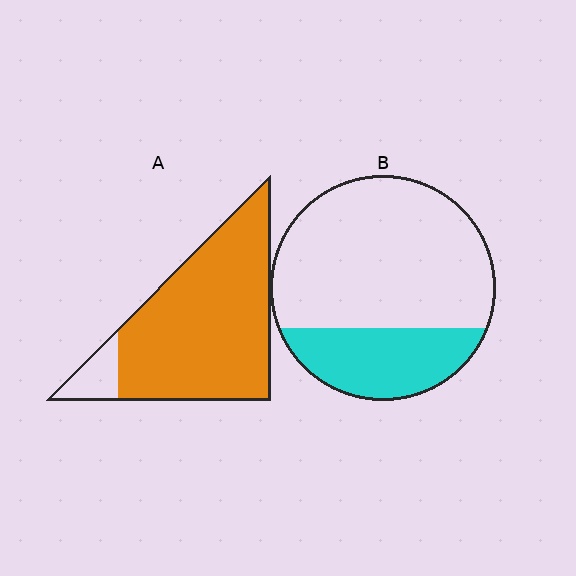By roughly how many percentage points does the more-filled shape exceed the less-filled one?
By roughly 60 percentage points (A over B).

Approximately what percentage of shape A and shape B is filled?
A is approximately 90% and B is approximately 30%.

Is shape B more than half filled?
No.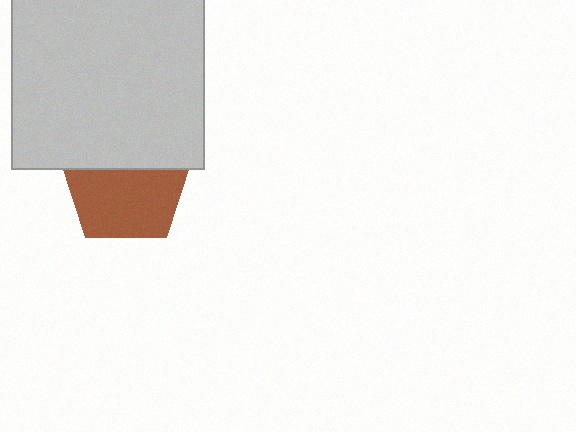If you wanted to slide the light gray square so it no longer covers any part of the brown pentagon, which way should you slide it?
Slide it up — that is the most direct way to separate the two shapes.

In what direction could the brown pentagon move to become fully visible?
The brown pentagon could move down. That would shift it out from behind the light gray square entirely.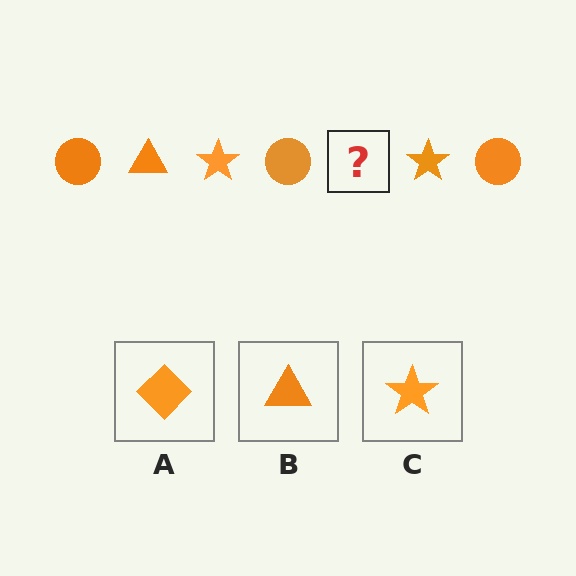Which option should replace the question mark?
Option B.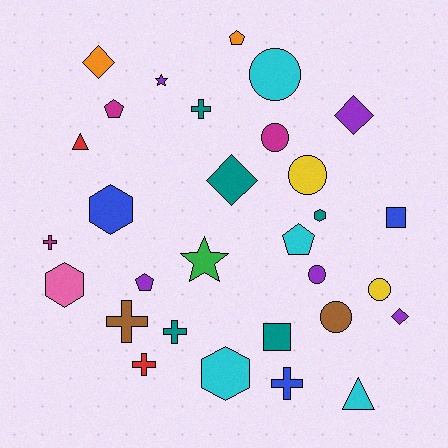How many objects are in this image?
There are 30 objects.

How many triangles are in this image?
There are 2 triangles.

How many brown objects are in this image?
There are 2 brown objects.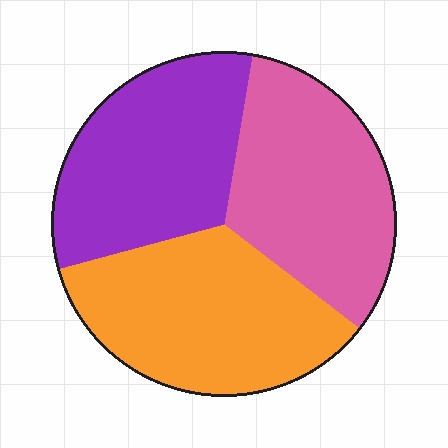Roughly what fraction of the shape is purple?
Purple takes up between a quarter and a half of the shape.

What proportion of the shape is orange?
Orange takes up about one third (1/3) of the shape.